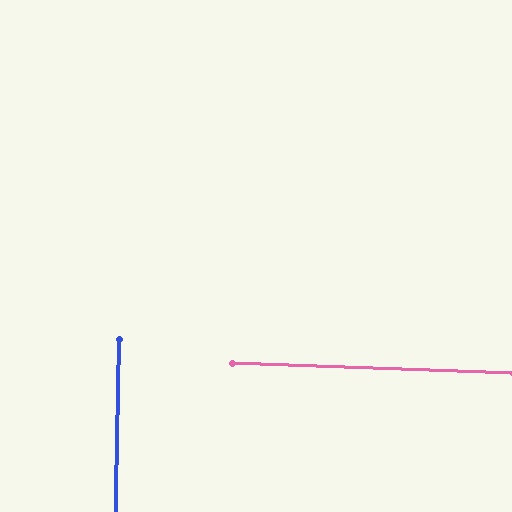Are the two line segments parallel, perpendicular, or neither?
Perpendicular — they meet at approximately 89°.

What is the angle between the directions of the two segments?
Approximately 89 degrees.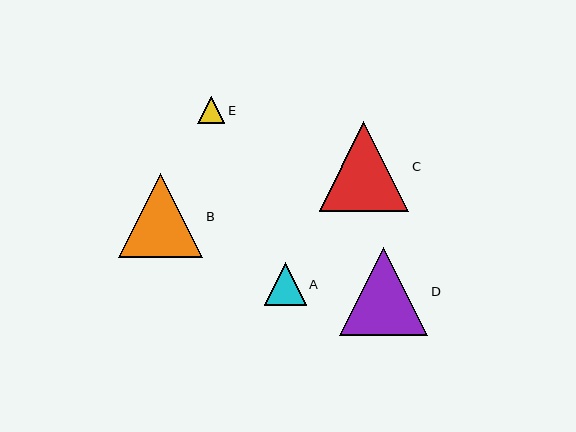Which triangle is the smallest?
Triangle E is the smallest with a size of approximately 28 pixels.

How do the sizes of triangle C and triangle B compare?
Triangle C and triangle B are approximately the same size.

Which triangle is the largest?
Triangle C is the largest with a size of approximately 90 pixels.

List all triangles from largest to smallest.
From largest to smallest: C, D, B, A, E.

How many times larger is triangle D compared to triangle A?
Triangle D is approximately 2.1 times the size of triangle A.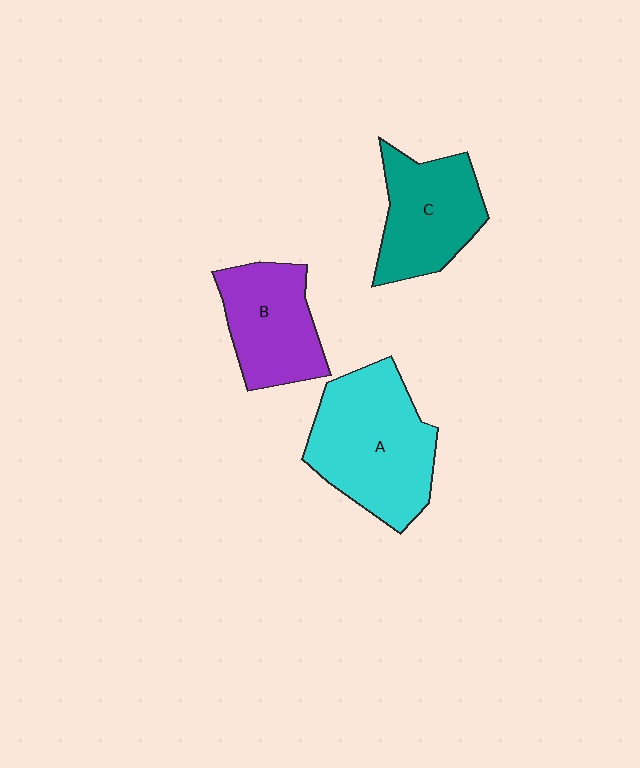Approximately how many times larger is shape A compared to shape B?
Approximately 1.4 times.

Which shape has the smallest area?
Shape B (purple).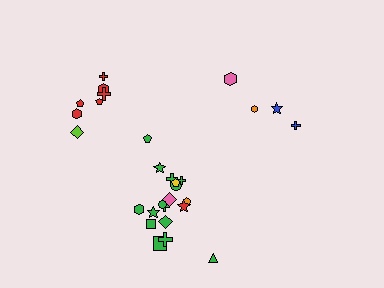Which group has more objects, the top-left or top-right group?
The top-left group.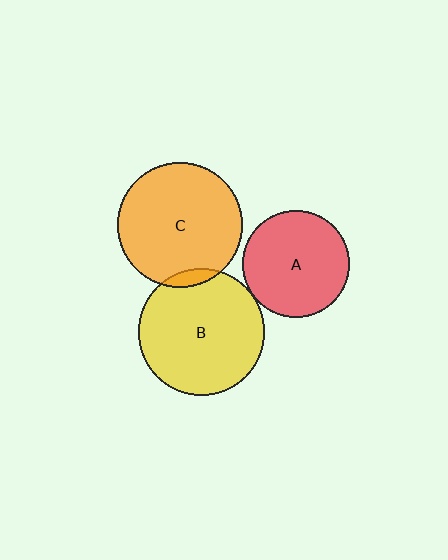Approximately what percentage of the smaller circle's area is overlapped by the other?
Approximately 5%.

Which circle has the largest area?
Circle B (yellow).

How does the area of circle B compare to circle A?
Approximately 1.4 times.